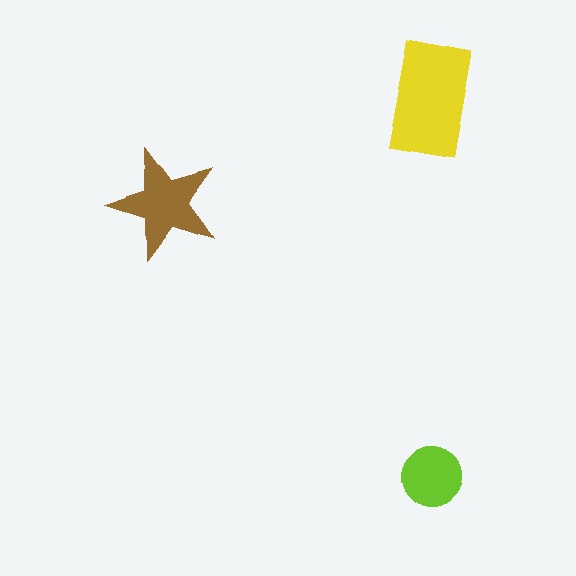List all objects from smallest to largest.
The lime circle, the brown star, the yellow rectangle.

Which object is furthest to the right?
The yellow rectangle is rightmost.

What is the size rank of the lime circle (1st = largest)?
3rd.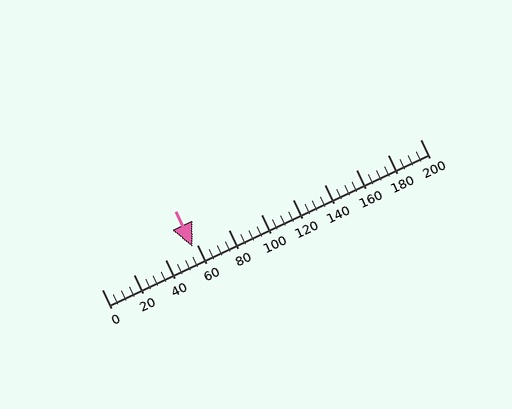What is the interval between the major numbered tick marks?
The major tick marks are spaced 20 units apart.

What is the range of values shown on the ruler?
The ruler shows values from 0 to 200.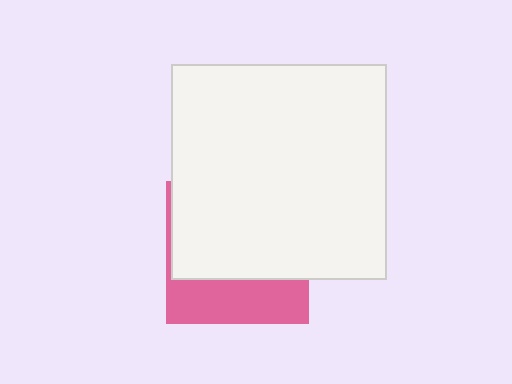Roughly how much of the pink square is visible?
A small part of it is visible (roughly 34%).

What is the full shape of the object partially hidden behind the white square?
The partially hidden object is a pink square.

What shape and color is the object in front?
The object in front is a white square.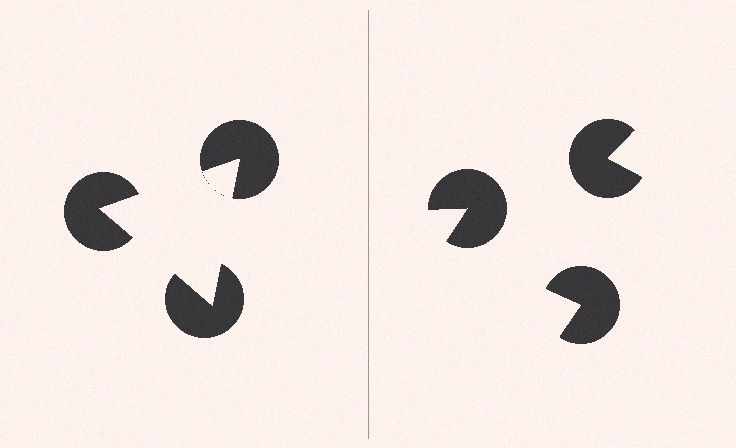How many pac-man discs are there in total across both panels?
6 — 3 on each side.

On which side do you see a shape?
An illusory triangle appears on the left side. On the right side the wedge cuts are rotated, so no coherent shape forms.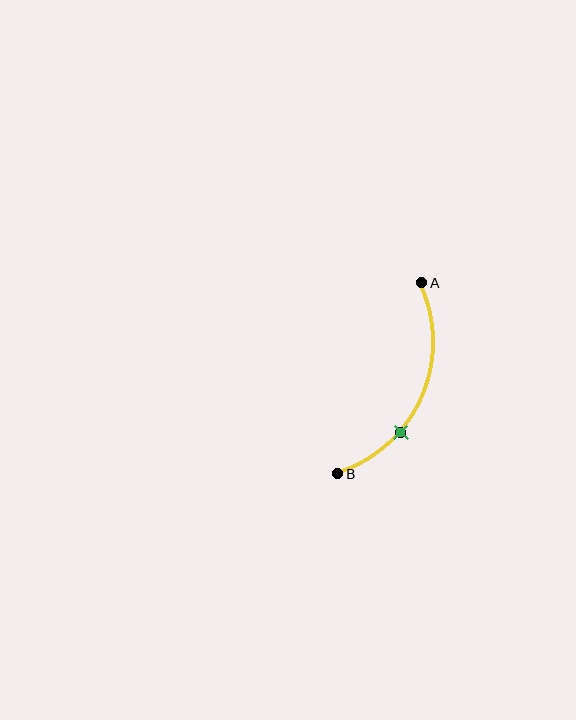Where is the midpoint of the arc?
The arc midpoint is the point on the curve farthest from the straight line joining A and B. It sits to the right of that line.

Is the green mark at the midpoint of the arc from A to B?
No. The green mark lies on the arc but is closer to endpoint B. The arc midpoint would be at the point on the curve equidistant along the arc from both A and B.